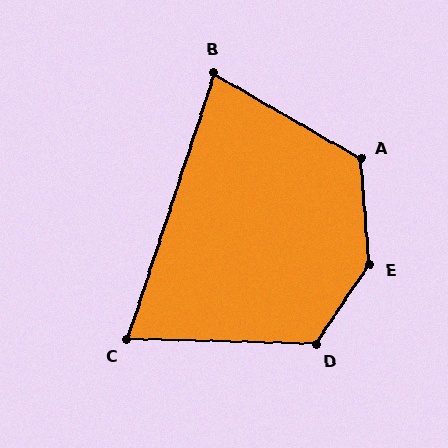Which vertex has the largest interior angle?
E, at approximately 141 degrees.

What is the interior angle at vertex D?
Approximately 123 degrees (obtuse).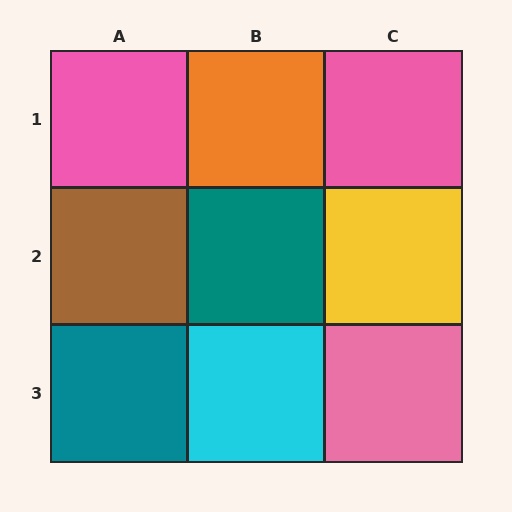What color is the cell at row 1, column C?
Pink.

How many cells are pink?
3 cells are pink.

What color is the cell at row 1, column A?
Pink.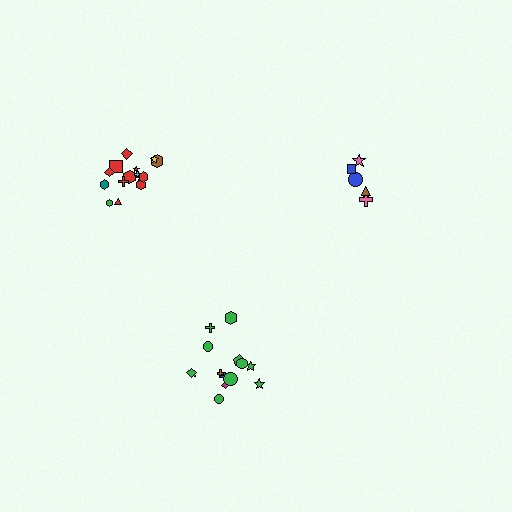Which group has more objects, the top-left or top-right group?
The top-left group.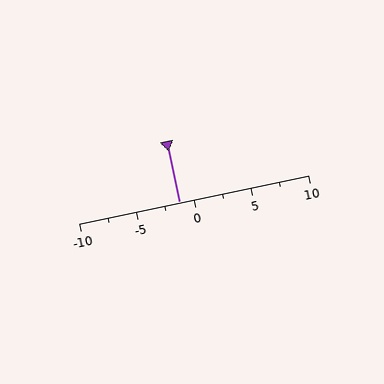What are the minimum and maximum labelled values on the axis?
The axis runs from -10 to 10.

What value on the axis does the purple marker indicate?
The marker indicates approximately -1.2.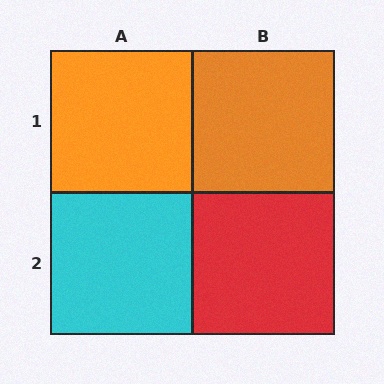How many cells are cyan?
1 cell is cyan.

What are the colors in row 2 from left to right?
Cyan, red.